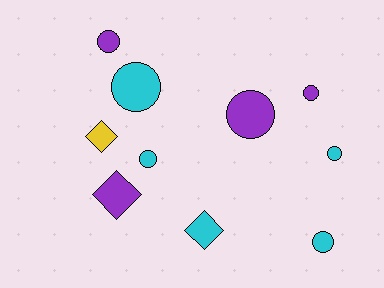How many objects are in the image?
There are 10 objects.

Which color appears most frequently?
Cyan, with 5 objects.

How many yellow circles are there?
There are no yellow circles.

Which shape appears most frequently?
Circle, with 7 objects.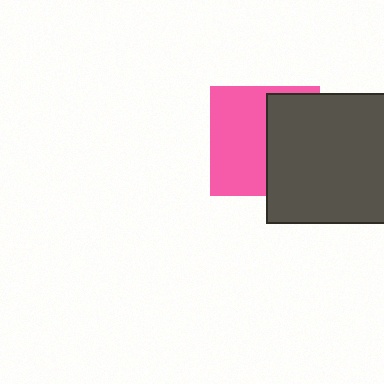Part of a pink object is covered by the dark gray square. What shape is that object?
It is a square.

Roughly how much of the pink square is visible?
About half of it is visible (roughly 54%).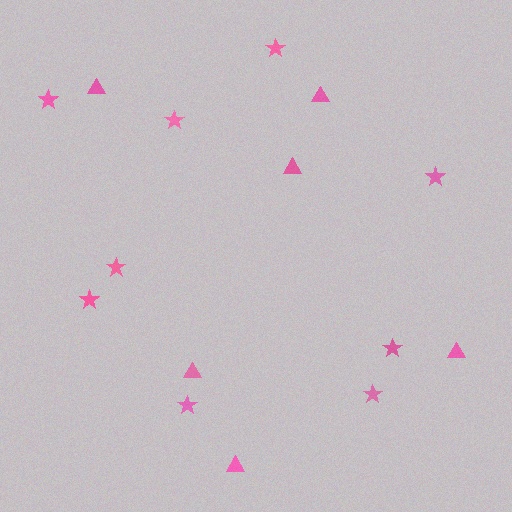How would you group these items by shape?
There are 2 groups: one group of stars (9) and one group of triangles (6).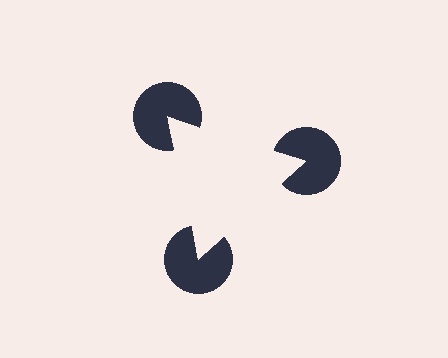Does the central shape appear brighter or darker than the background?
It typically appears slightly brighter than the background, even though no actual brightness change is drawn.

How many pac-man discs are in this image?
There are 3 — one at each vertex of the illusory triangle.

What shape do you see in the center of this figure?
An illusory triangle — its edges are inferred from the aligned wedge cuts in the pac-man discs, not physically drawn.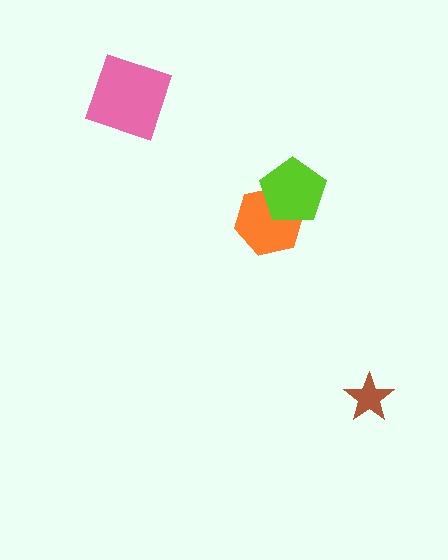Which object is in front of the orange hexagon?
The lime pentagon is in front of the orange hexagon.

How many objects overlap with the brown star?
0 objects overlap with the brown star.